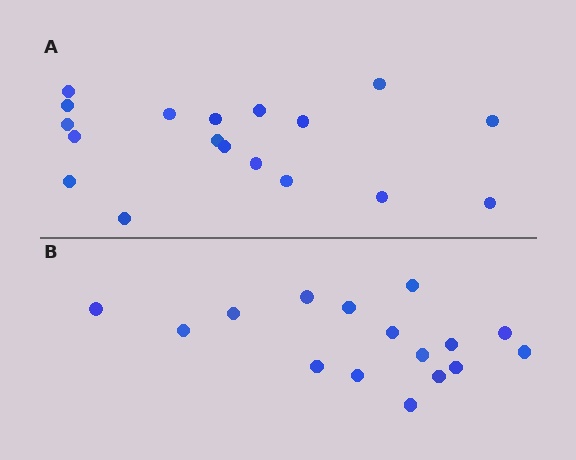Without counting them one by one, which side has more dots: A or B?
Region A (the top region) has more dots.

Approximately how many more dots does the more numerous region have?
Region A has just a few more — roughly 2 or 3 more dots than region B.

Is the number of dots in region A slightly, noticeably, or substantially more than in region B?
Region A has only slightly more — the two regions are fairly close. The ratio is roughly 1.1 to 1.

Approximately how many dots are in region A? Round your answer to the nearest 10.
About 20 dots. (The exact count is 18, which rounds to 20.)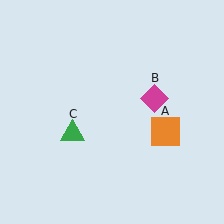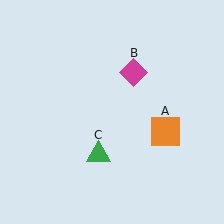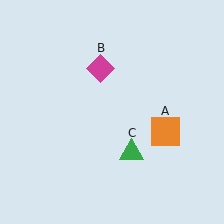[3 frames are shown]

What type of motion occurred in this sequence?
The magenta diamond (object B), green triangle (object C) rotated counterclockwise around the center of the scene.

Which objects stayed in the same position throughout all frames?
Orange square (object A) remained stationary.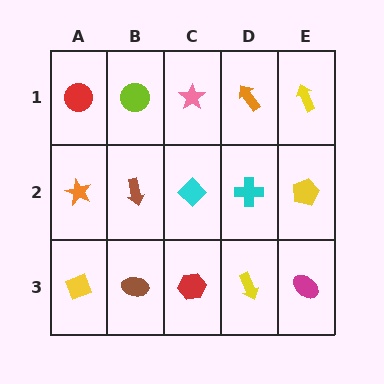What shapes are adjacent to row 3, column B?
A brown arrow (row 2, column B), a yellow diamond (row 3, column A), a red hexagon (row 3, column C).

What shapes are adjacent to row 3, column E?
A yellow pentagon (row 2, column E), a yellow arrow (row 3, column D).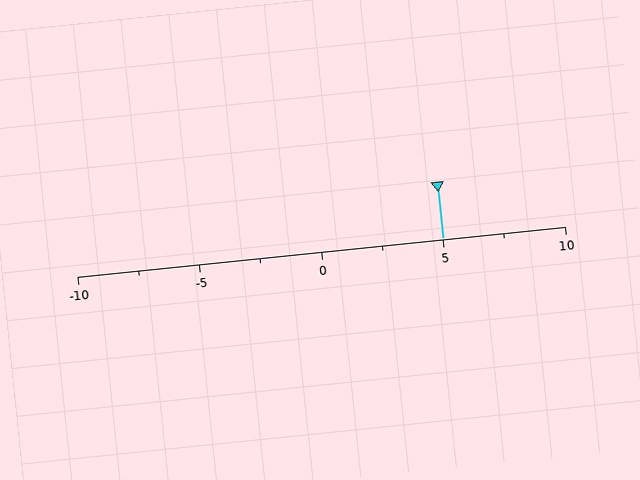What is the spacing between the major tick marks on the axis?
The major ticks are spaced 5 apart.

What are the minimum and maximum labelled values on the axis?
The axis runs from -10 to 10.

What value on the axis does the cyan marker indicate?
The marker indicates approximately 5.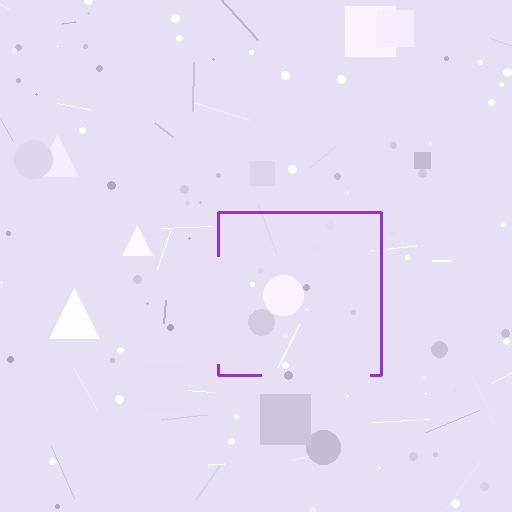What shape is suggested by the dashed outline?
The dashed outline suggests a square.